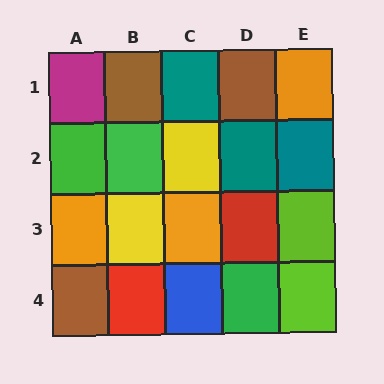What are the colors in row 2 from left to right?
Green, green, yellow, teal, teal.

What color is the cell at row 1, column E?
Orange.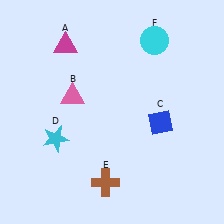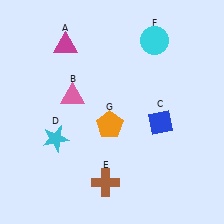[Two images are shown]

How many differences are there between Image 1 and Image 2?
There is 1 difference between the two images.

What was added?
An orange pentagon (G) was added in Image 2.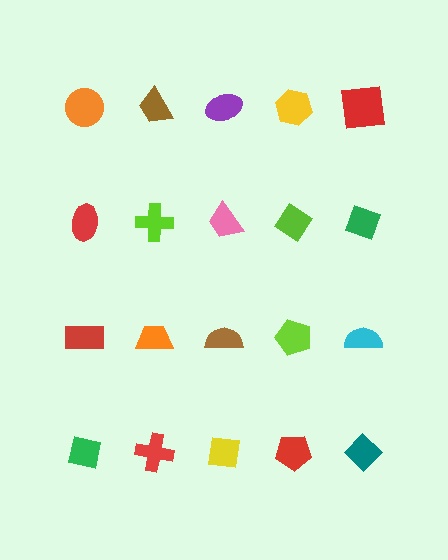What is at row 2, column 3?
A pink trapezoid.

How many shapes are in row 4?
5 shapes.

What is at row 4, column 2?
A red cross.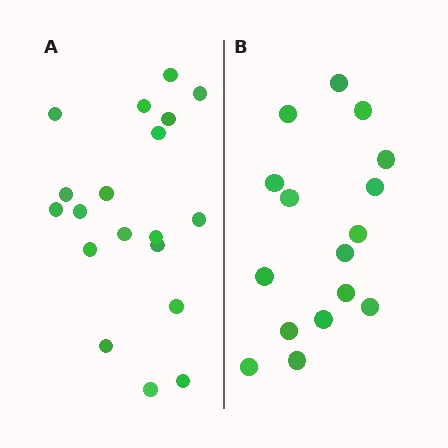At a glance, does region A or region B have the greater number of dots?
Region A (the left region) has more dots.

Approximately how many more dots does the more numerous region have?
Region A has just a few more — roughly 2 or 3 more dots than region B.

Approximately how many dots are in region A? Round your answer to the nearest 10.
About 20 dots. (The exact count is 19, which rounds to 20.)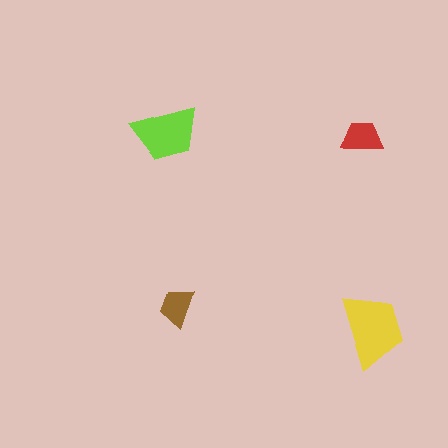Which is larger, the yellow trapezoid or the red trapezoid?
The yellow one.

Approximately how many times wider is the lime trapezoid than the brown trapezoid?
About 1.5 times wider.